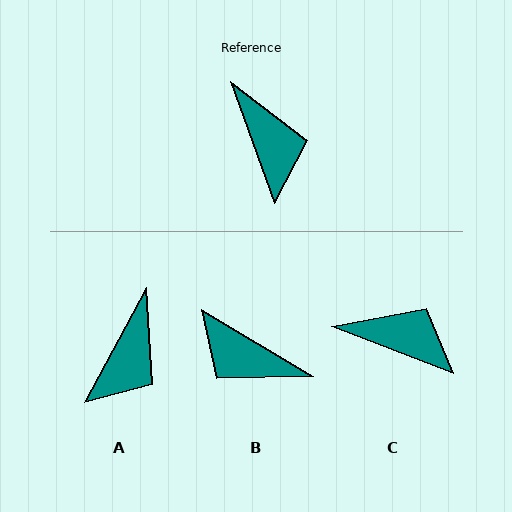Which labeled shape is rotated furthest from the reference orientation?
B, about 141 degrees away.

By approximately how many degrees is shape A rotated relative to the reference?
Approximately 48 degrees clockwise.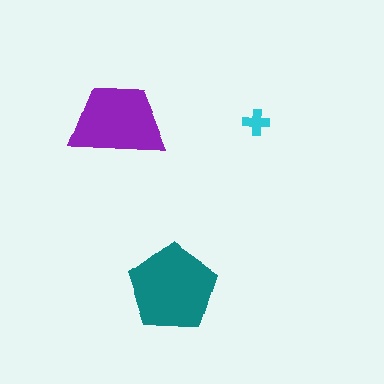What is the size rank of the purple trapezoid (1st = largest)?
2nd.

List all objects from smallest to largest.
The cyan cross, the purple trapezoid, the teal pentagon.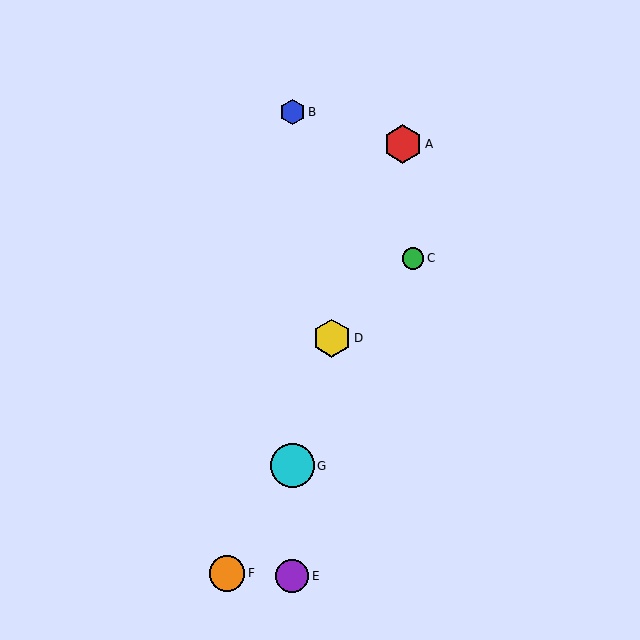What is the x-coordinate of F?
Object F is at x≈227.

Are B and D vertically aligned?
No, B is at x≈292 and D is at x≈332.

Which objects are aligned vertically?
Objects B, E, G are aligned vertically.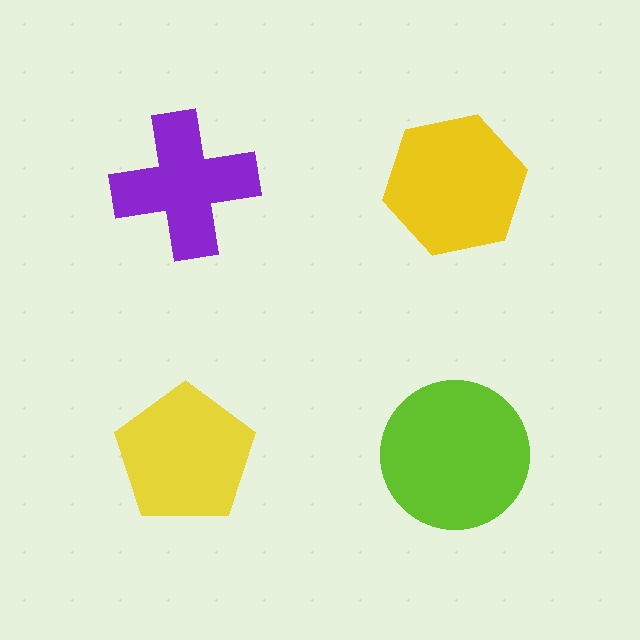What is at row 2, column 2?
A lime circle.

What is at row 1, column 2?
A yellow hexagon.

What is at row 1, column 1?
A purple cross.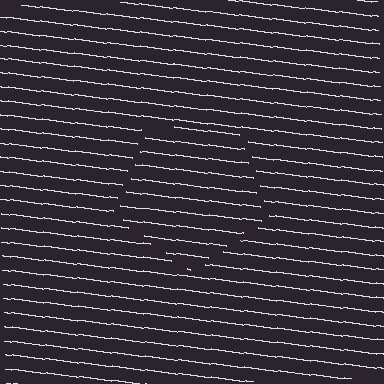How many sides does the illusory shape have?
5 sides — the line-ends trace a pentagon.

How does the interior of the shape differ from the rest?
The interior of the shape contains the same grating, shifted by half a period — the contour is defined by the phase discontinuity where line-ends from the inner and outer gratings abut.